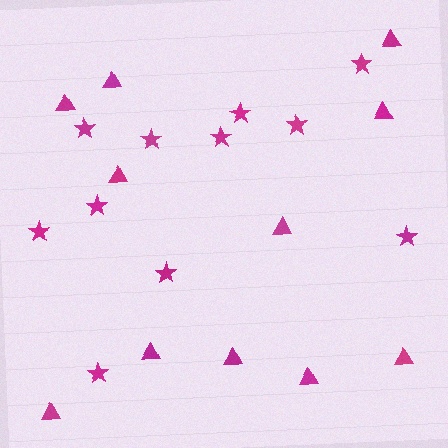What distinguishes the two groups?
There are 2 groups: one group of stars (11) and one group of triangles (11).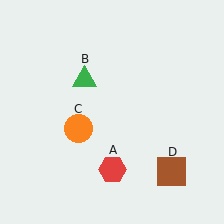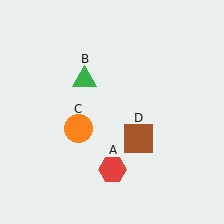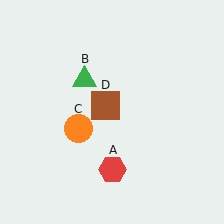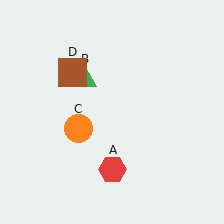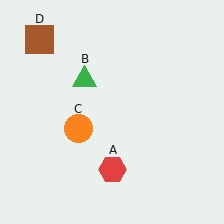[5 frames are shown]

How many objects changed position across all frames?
1 object changed position: brown square (object D).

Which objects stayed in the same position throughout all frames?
Red hexagon (object A) and green triangle (object B) and orange circle (object C) remained stationary.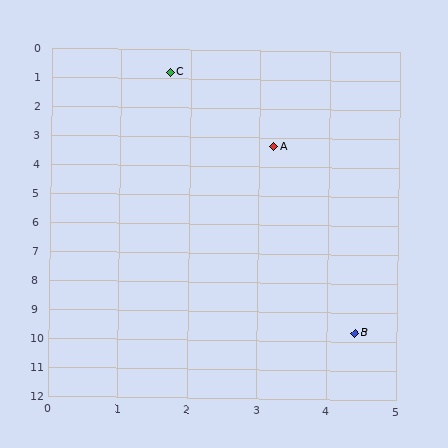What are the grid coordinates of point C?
Point C is at approximately (1.7, 0.8).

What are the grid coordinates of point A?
Point A is at approximately (3.2, 3.3).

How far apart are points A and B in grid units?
Points A and B are about 6.5 grid units apart.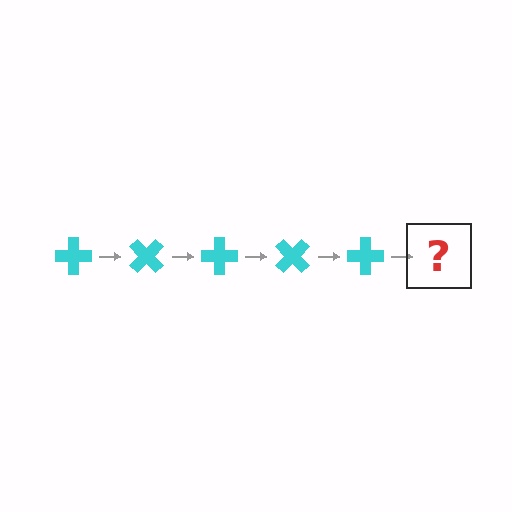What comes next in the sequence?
The next element should be a cyan cross rotated 225 degrees.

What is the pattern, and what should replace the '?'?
The pattern is that the cross rotates 45 degrees each step. The '?' should be a cyan cross rotated 225 degrees.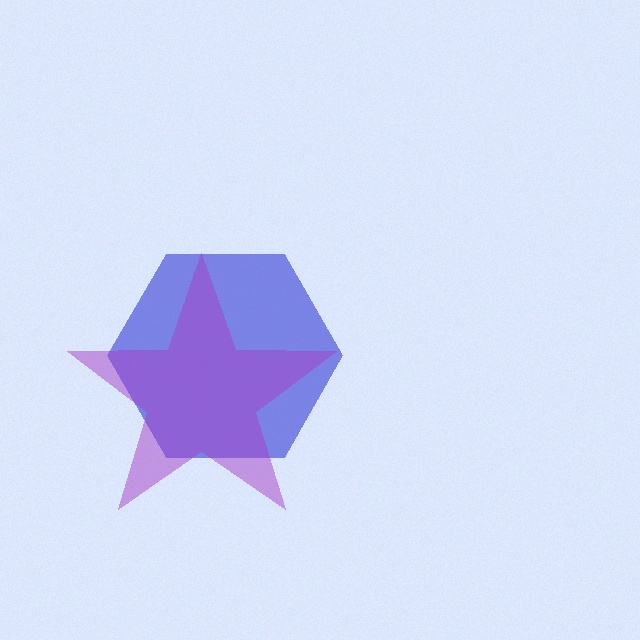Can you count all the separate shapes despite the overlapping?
Yes, there are 2 separate shapes.